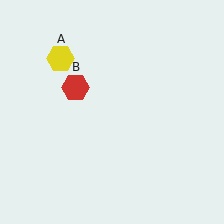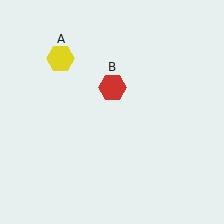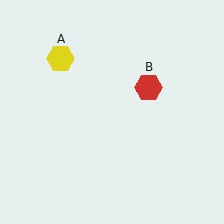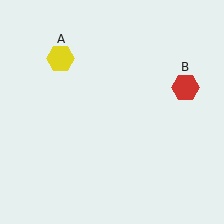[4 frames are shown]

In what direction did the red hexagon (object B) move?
The red hexagon (object B) moved right.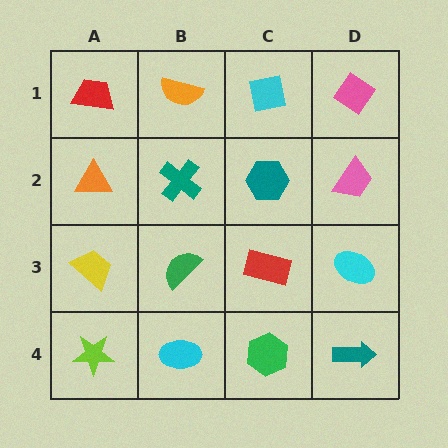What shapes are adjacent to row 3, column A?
An orange triangle (row 2, column A), a lime star (row 4, column A), a green semicircle (row 3, column B).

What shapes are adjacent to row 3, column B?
A teal cross (row 2, column B), a cyan ellipse (row 4, column B), a yellow trapezoid (row 3, column A), a red rectangle (row 3, column C).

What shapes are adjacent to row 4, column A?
A yellow trapezoid (row 3, column A), a cyan ellipse (row 4, column B).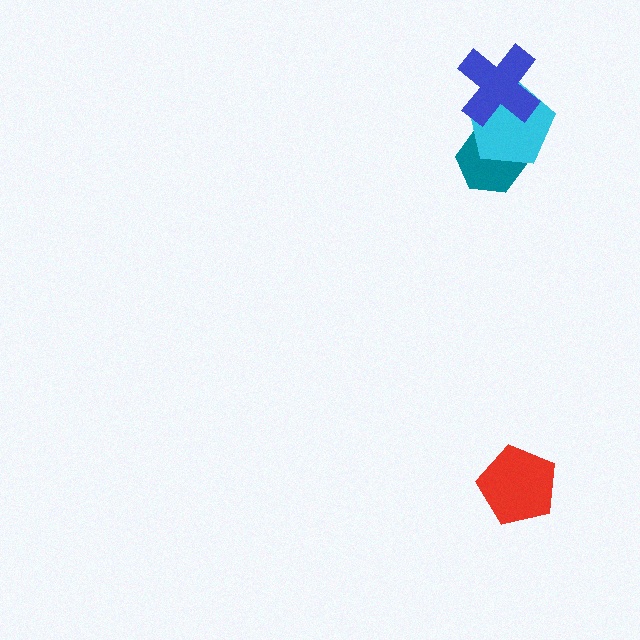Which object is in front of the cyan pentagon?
The blue cross is in front of the cyan pentagon.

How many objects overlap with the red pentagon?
0 objects overlap with the red pentagon.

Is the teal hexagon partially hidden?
Yes, it is partially covered by another shape.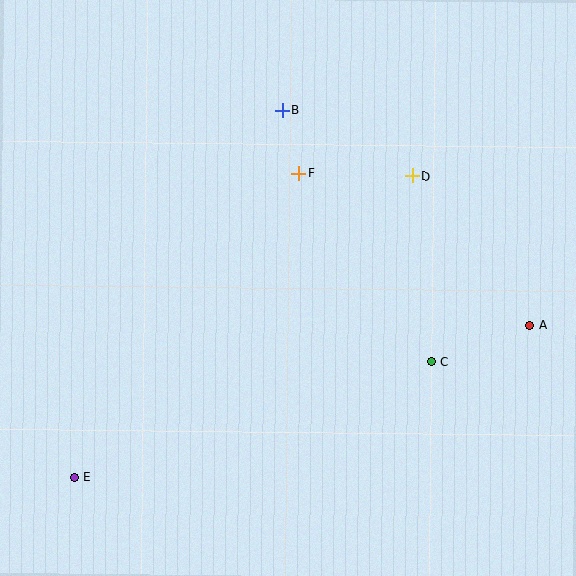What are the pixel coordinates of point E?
Point E is at (74, 477).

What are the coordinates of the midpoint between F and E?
The midpoint between F and E is at (187, 325).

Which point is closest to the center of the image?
Point F at (299, 174) is closest to the center.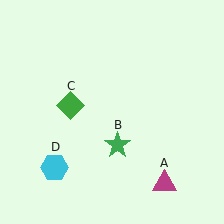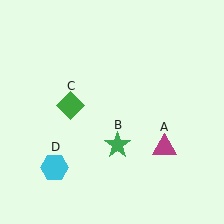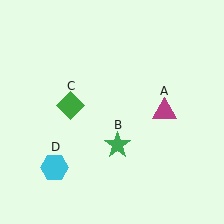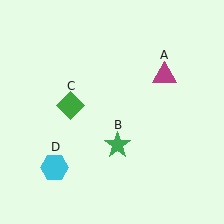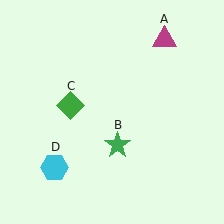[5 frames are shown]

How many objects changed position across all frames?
1 object changed position: magenta triangle (object A).